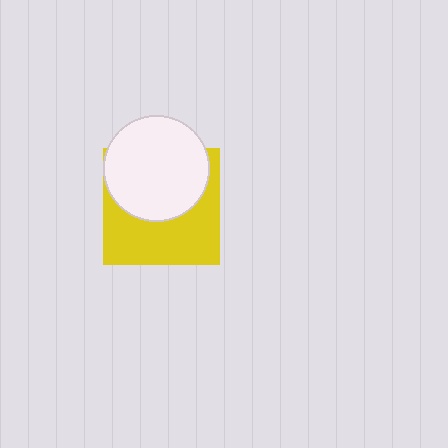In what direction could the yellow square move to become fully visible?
The yellow square could move down. That would shift it out from behind the white circle entirely.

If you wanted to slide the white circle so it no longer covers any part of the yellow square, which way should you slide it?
Slide it up — that is the most direct way to separate the two shapes.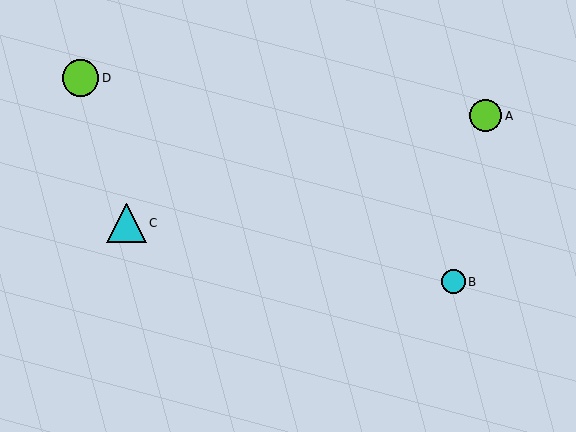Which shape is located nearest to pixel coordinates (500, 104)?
The lime circle (labeled A) at (486, 116) is nearest to that location.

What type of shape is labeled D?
Shape D is a lime circle.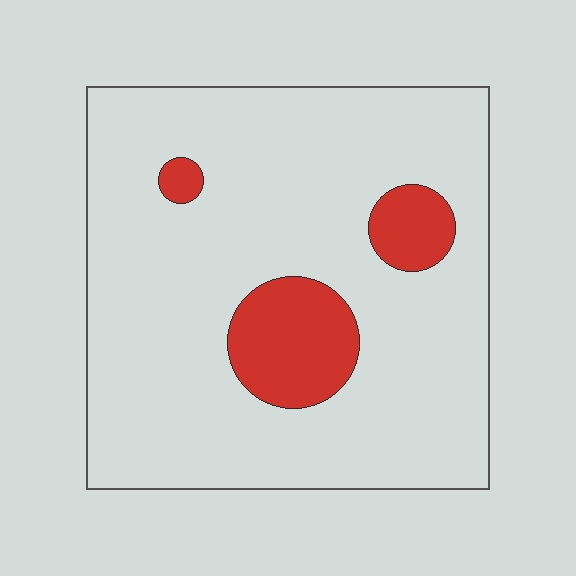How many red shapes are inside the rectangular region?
3.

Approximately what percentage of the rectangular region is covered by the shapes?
Approximately 15%.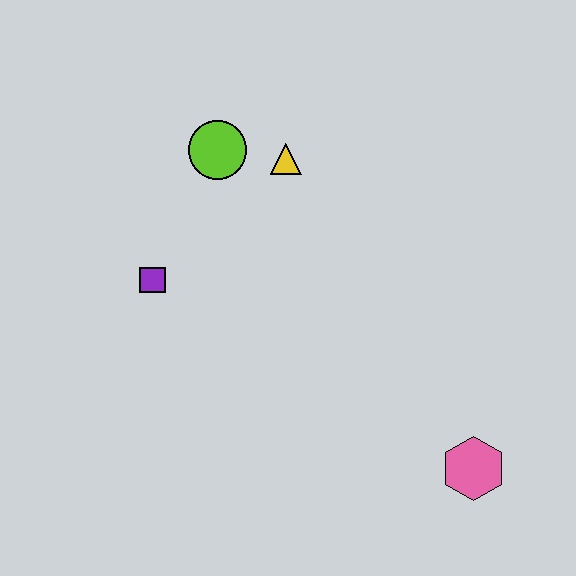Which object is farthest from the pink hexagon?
The lime circle is farthest from the pink hexagon.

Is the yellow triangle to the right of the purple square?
Yes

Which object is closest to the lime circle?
The yellow triangle is closest to the lime circle.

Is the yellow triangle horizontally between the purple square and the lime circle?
No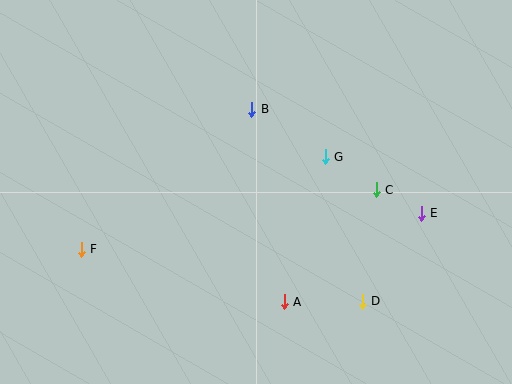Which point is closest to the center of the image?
Point G at (325, 157) is closest to the center.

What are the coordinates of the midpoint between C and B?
The midpoint between C and B is at (314, 149).